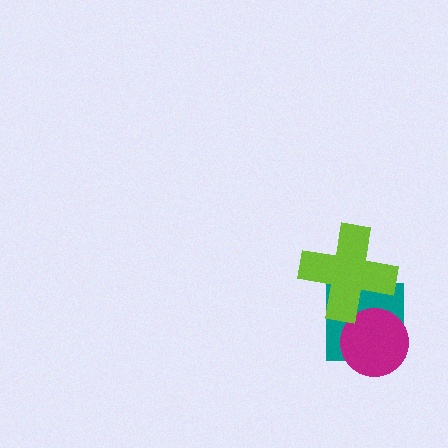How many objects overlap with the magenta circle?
2 objects overlap with the magenta circle.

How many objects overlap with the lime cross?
2 objects overlap with the lime cross.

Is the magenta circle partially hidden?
Yes, it is partially covered by another shape.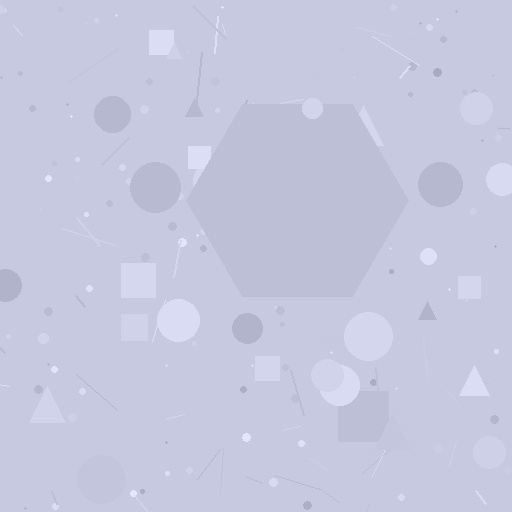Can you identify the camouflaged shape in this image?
The camouflaged shape is a hexagon.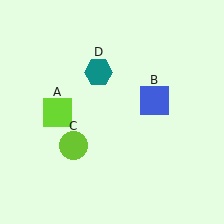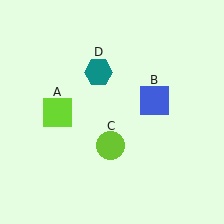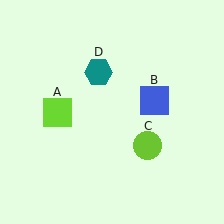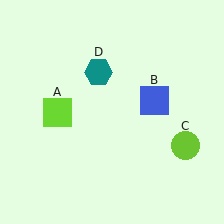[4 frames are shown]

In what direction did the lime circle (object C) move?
The lime circle (object C) moved right.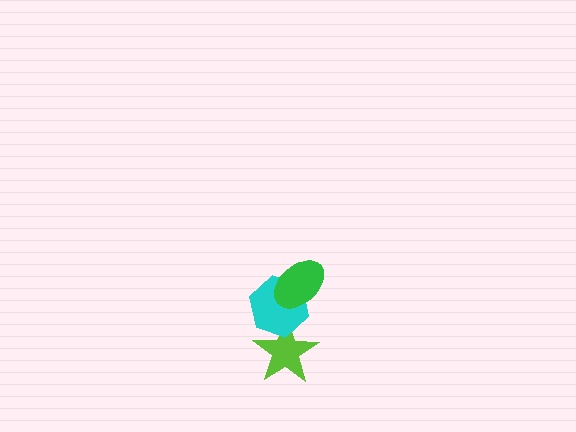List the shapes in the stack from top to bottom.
From top to bottom: the green ellipse, the cyan hexagon, the lime star.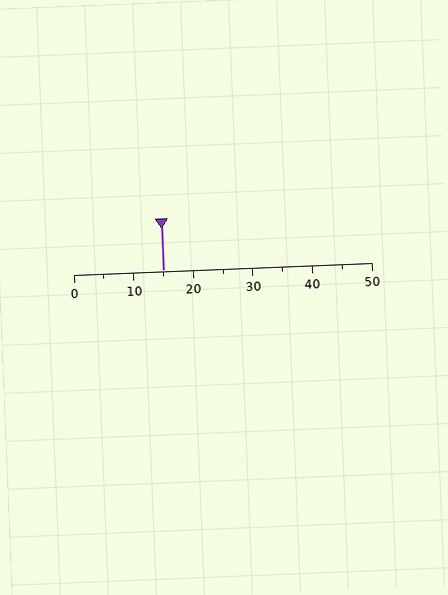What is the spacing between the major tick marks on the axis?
The major ticks are spaced 10 apart.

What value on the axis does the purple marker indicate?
The marker indicates approximately 15.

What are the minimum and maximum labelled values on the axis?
The axis runs from 0 to 50.